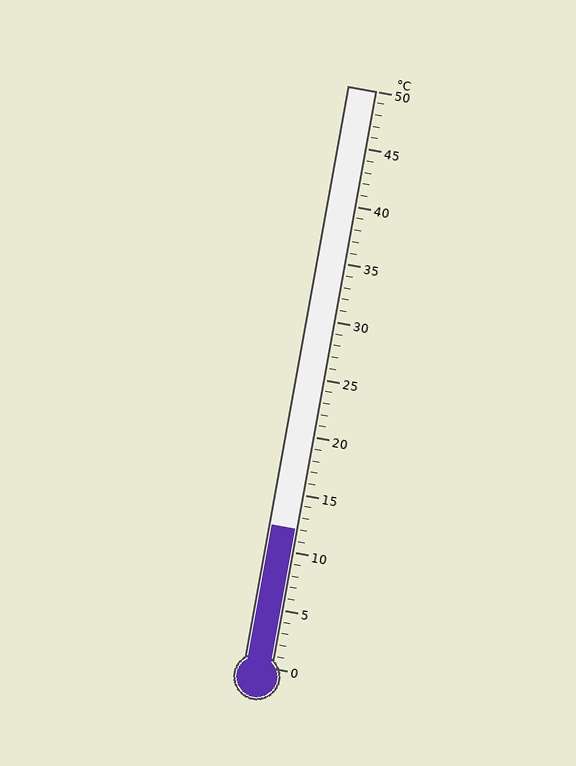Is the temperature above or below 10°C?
The temperature is above 10°C.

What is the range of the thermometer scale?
The thermometer scale ranges from 0°C to 50°C.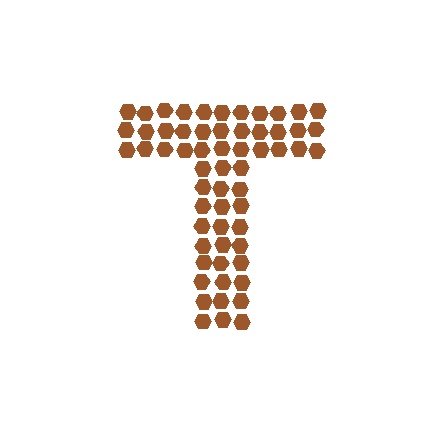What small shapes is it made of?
It is made of small hexagons.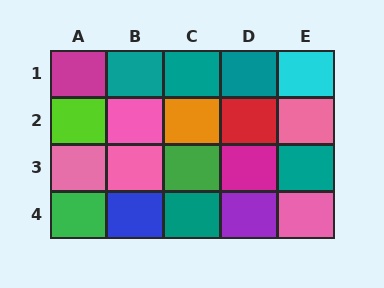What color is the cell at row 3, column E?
Teal.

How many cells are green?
2 cells are green.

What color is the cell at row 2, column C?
Orange.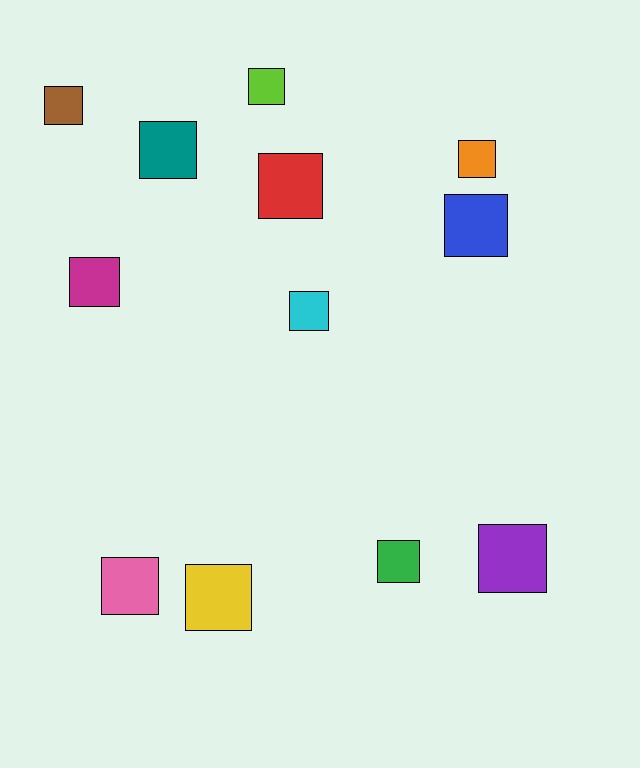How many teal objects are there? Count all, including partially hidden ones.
There is 1 teal object.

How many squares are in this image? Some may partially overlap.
There are 12 squares.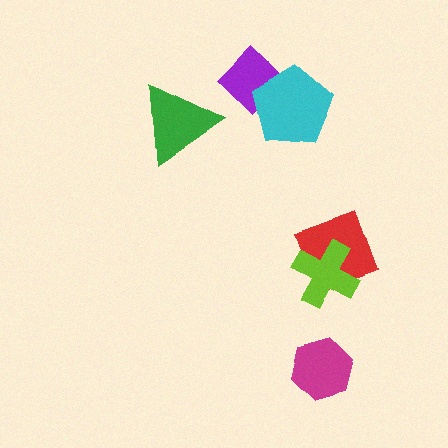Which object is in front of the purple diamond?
The cyan pentagon is in front of the purple diamond.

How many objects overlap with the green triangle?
0 objects overlap with the green triangle.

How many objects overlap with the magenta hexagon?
0 objects overlap with the magenta hexagon.